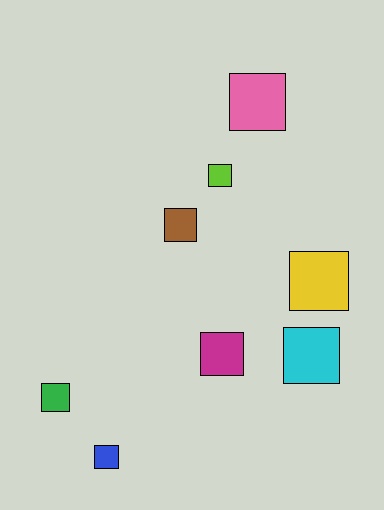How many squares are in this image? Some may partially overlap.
There are 8 squares.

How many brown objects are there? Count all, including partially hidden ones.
There is 1 brown object.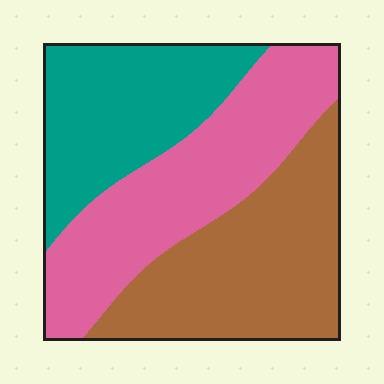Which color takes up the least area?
Teal, at roughly 30%.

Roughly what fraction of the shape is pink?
Pink covers about 35% of the shape.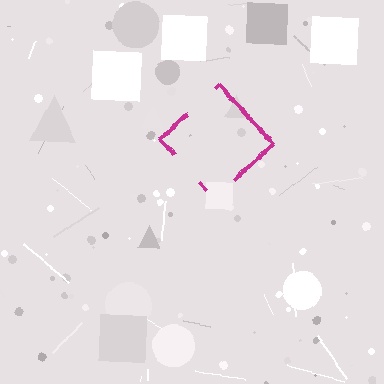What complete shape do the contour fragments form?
The contour fragments form a diamond.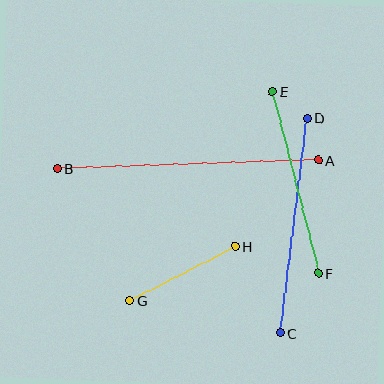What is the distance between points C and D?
The distance is approximately 216 pixels.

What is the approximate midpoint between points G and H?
The midpoint is at approximately (183, 273) pixels.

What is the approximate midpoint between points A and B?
The midpoint is at approximately (188, 164) pixels.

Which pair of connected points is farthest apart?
Points A and B are farthest apart.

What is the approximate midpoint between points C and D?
The midpoint is at approximately (294, 226) pixels.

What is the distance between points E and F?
The distance is approximately 188 pixels.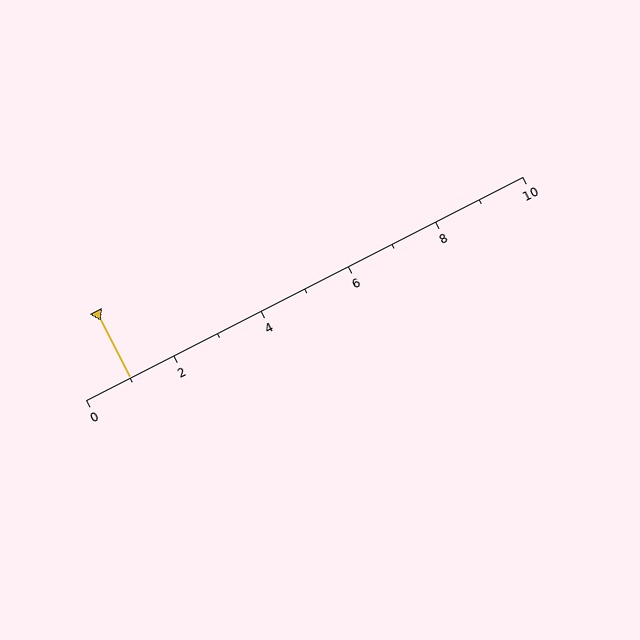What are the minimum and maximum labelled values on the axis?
The axis runs from 0 to 10.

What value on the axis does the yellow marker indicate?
The marker indicates approximately 1.